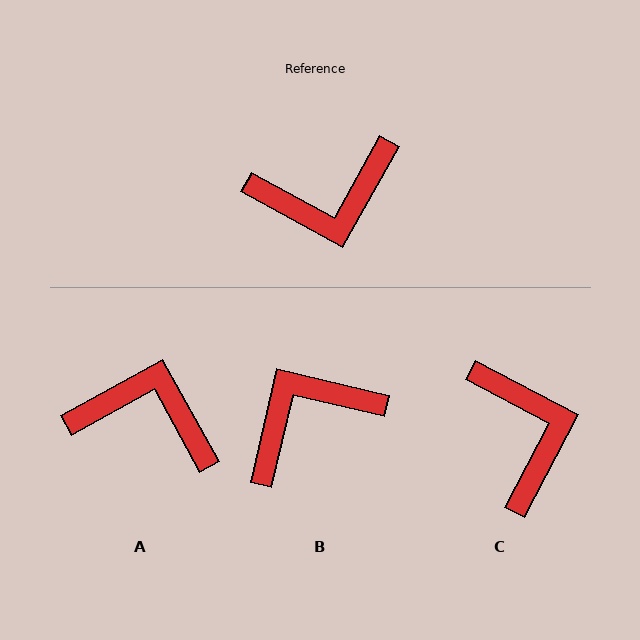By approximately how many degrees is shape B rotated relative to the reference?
Approximately 164 degrees clockwise.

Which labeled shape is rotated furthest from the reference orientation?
B, about 164 degrees away.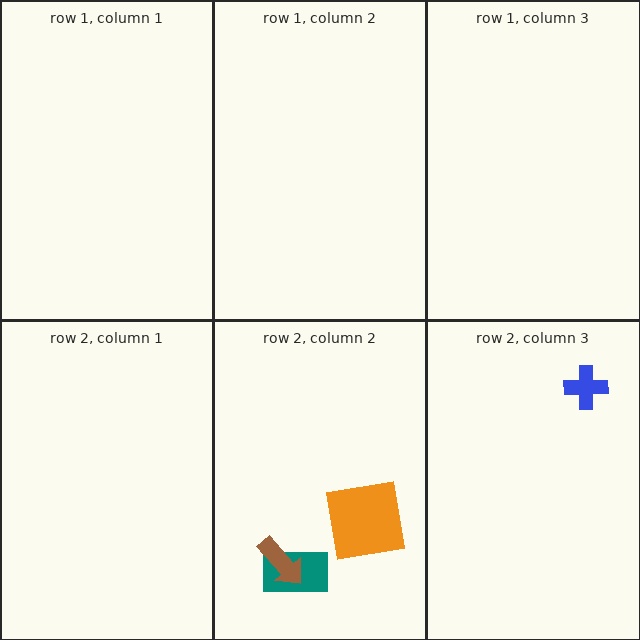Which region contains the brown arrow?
The row 2, column 2 region.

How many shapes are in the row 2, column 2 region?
3.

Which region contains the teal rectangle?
The row 2, column 2 region.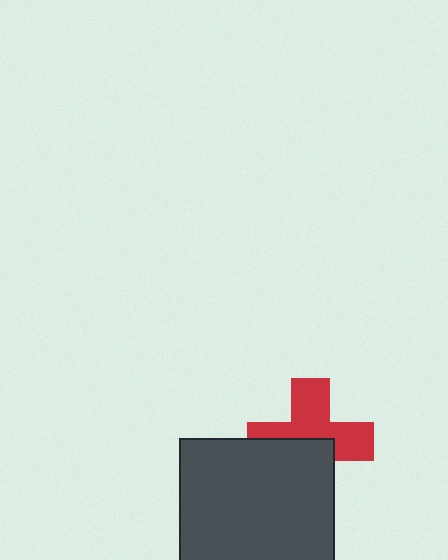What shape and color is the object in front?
The object in front is a dark gray square.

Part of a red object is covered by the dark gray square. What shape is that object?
It is a cross.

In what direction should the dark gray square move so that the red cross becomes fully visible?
The dark gray square should move down. That is the shortest direction to clear the overlap and leave the red cross fully visible.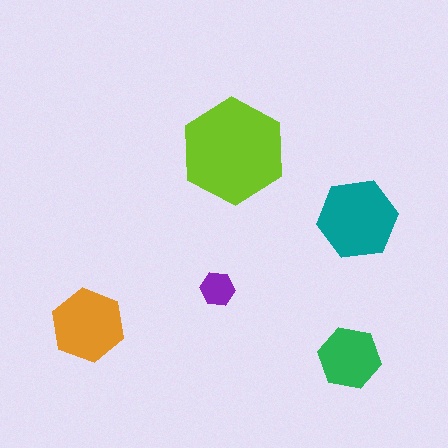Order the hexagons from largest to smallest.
the lime one, the teal one, the orange one, the green one, the purple one.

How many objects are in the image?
There are 5 objects in the image.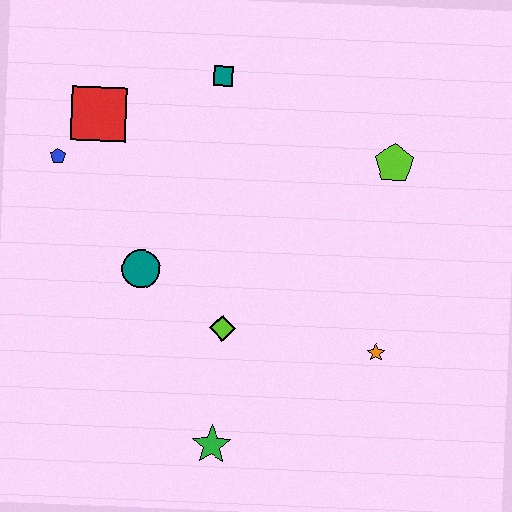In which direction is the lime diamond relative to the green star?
The lime diamond is above the green star.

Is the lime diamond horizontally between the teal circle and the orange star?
Yes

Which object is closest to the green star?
The lime diamond is closest to the green star.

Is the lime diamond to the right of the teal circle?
Yes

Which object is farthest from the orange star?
The blue pentagon is farthest from the orange star.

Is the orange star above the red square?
No